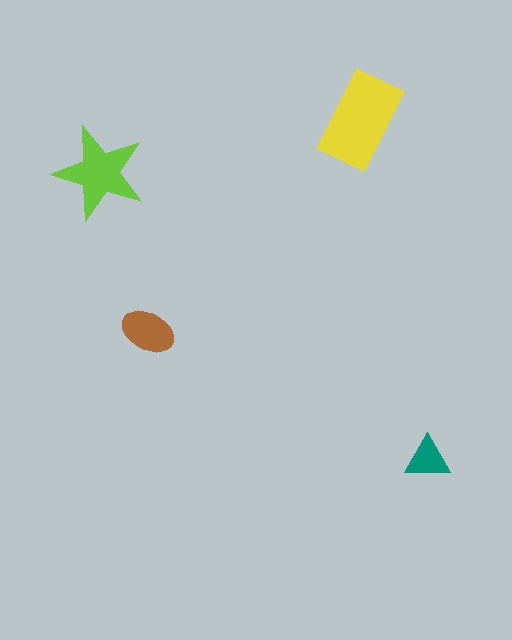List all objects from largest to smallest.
The yellow rectangle, the lime star, the brown ellipse, the teal triangle.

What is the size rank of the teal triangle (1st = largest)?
4th.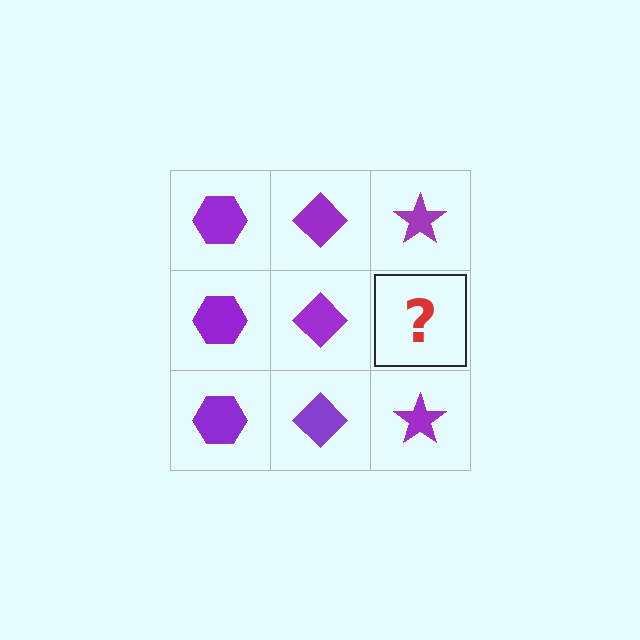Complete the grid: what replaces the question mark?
The question mark should be replaced with a purple star.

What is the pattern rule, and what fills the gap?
The rule is that each column has a consistent shape. The gap should be filled with a purple star.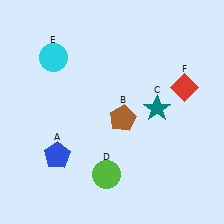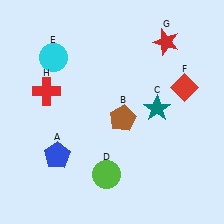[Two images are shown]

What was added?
A red star (G), a red cross (H) were added in Image 2.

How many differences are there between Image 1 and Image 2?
There are 2 differences between the two images.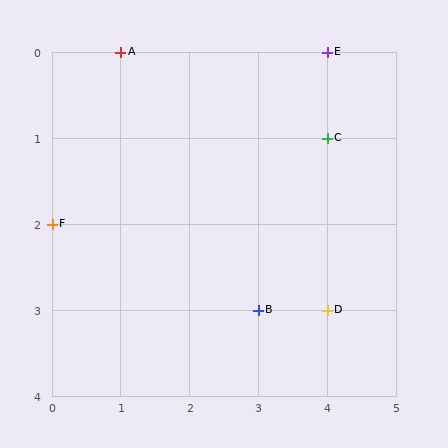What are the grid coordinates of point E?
Point E is at grid coordinates (4, 0).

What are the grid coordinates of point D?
Point D is at grid coordinates (4, 3).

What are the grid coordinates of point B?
Point B is at grid coordinates (3, 3).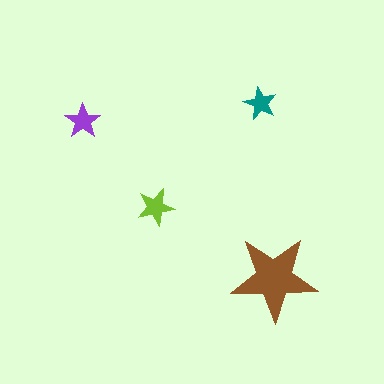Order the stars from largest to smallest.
the brown one, the lime one, the purple one, the teal one.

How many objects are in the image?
There are 4 objects in the image.